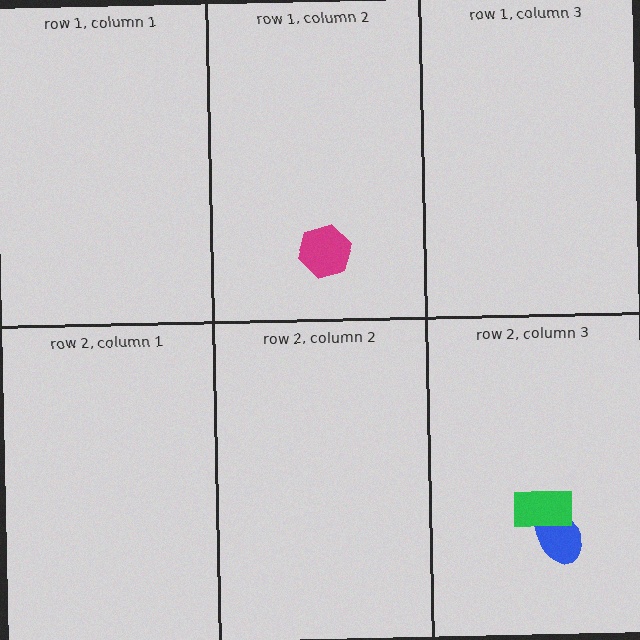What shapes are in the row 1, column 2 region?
The magenta hexagon.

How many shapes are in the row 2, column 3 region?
2.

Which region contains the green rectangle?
The row 2, column 3 region.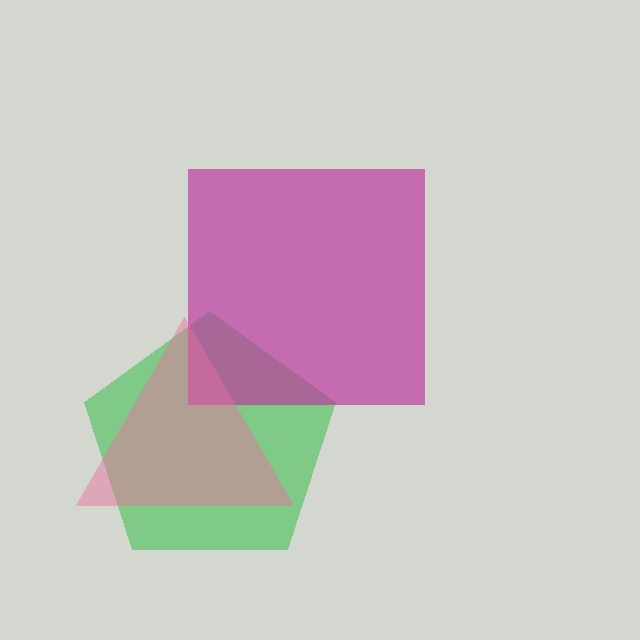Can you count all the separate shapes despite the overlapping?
Yes, there are 3 separate shapes.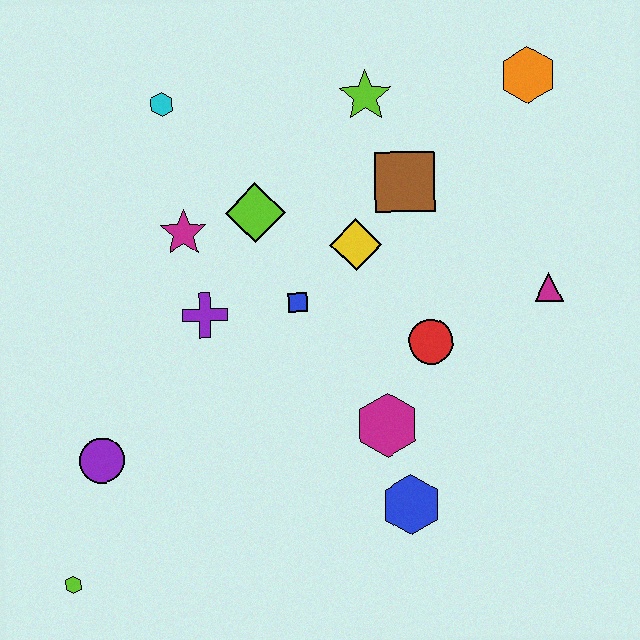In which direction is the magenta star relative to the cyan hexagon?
The magenta star is below the cyan hexagon.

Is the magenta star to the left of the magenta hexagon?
Yes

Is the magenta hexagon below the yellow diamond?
Yes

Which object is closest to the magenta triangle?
The red circle is closest to the magenta triangle.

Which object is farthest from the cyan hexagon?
The lime hexagon is farthest from the cyan hexagon.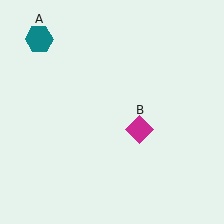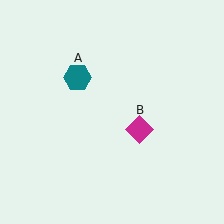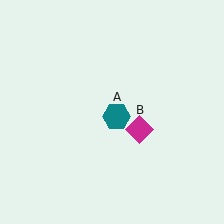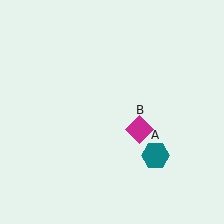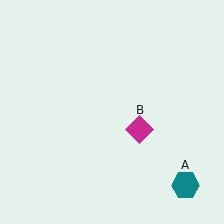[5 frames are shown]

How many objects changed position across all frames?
1 object changed position: teal hexagon (object A).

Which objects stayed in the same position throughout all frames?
Magenta diamond (object B) remained stationary.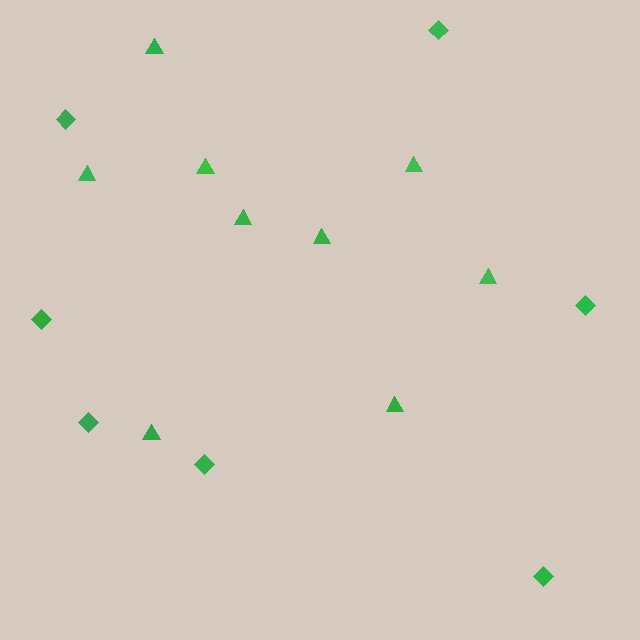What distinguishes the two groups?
There are 2 groups: one group of triangles (9) and one group of diamonds (7).